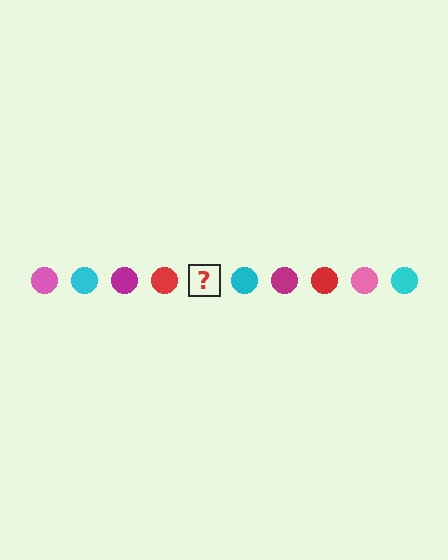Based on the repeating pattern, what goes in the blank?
The blank should be a pink circle.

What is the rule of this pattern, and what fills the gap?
The rule is that the pattern cycles through pink, cyan, magenta, red circles. The gap should be filled with a pink circle.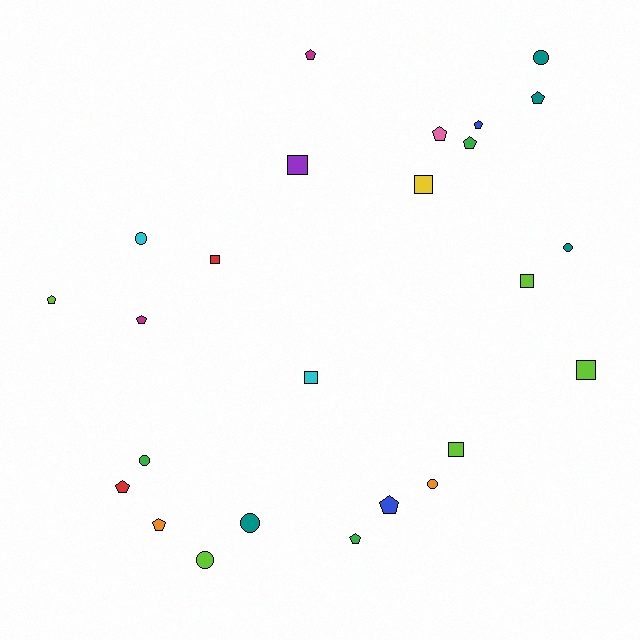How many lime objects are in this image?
There are 5 lime objects.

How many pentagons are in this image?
There are 11 pentagons.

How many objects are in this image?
There are 25 objects.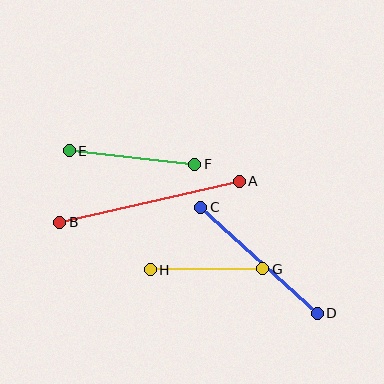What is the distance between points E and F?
The distance is approximately 126 pixels.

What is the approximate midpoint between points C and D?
The midpoint is at approximately (259, 260) pixels.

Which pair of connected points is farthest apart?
Points A and B are farthest apart.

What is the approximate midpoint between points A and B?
The midpoint is at approximately (149, 202) pixels.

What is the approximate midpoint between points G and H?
The midpoint is at approximately (206, 269) pixels.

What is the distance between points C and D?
The distance is approximately 157 pixels.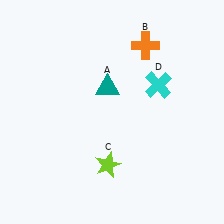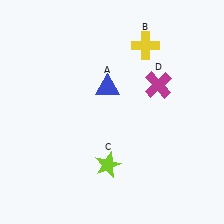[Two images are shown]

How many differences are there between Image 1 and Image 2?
There are 3 differences between the two images.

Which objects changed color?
A changed from teal to blue. B changed from orange to yellow. D changed from cyan to magenta.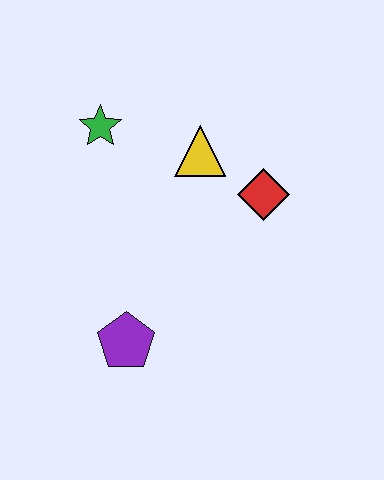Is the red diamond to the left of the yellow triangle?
No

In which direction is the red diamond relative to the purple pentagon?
The red diamond is above the purple pentagon.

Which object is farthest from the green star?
The purple pentagon is farthest from the green star.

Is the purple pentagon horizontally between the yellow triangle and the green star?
Yes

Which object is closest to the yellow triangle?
The red diamond is closest to the yellow triangle.